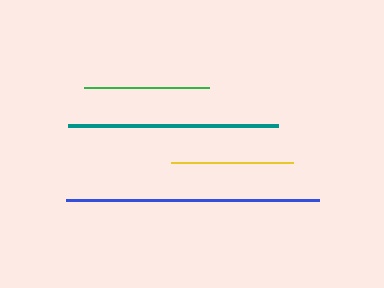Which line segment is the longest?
The blue line is the longest at approximately 253 pixels.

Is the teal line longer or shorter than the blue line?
The blue line is longer than the teal line.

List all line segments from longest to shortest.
From longest to shortest: blue, teal, green, yellow.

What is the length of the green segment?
The green segment is approximately 125 pixels long.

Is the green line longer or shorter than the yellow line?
The green line is longer than the yellow line.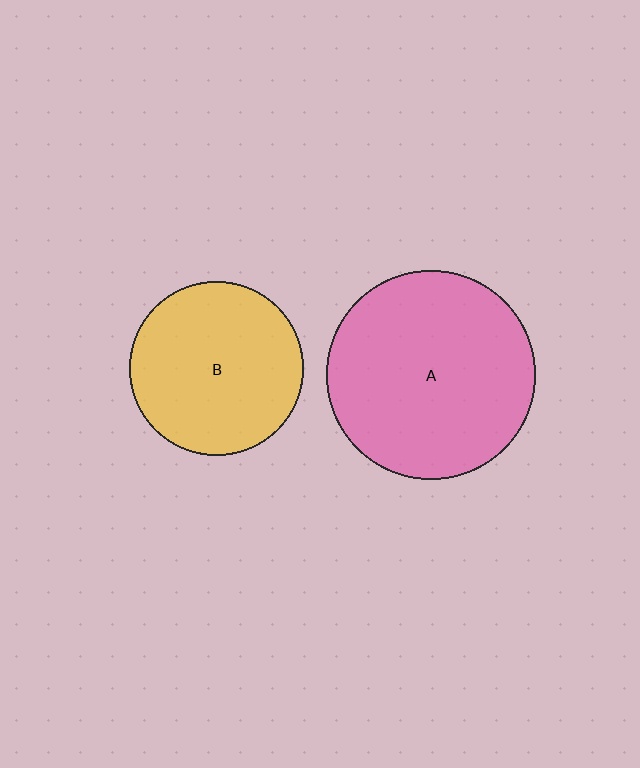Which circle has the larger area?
Circle A (pink).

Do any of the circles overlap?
No, none of the circles overlap.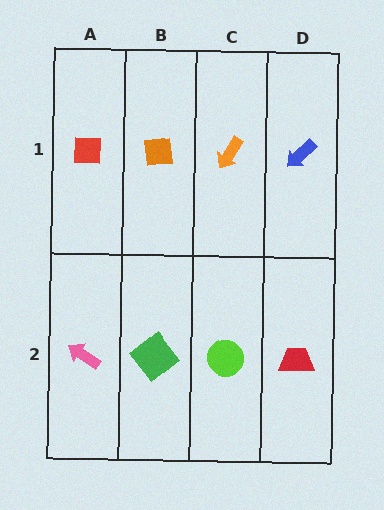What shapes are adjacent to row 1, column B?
A green diamond (row 2, column B), a red square (row 1, column A), an orange arrow (row 1, column C).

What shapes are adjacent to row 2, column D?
A blue arrow (row 1, column D), a lime circle (row 2, column C).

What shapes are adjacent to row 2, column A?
A red square (row 1, column A), a green diamond (row 2, column B).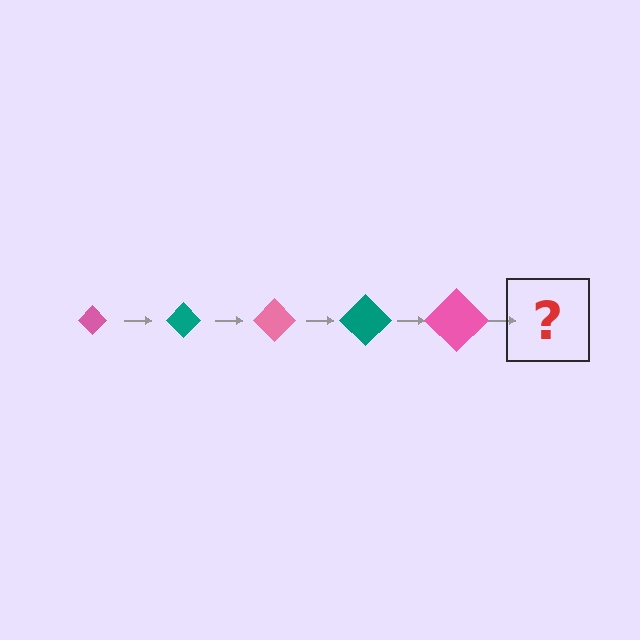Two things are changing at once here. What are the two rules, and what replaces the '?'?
The two rules are that the diamond grows larger each step and the color cycles through pink and teal. The '?' should be a teal diamond, larger than the previous one.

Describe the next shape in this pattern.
It should be a teal diamond, larger than the previous one.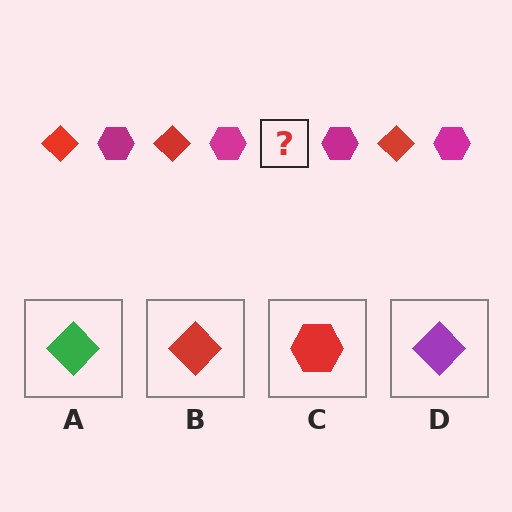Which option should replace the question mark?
Option B.